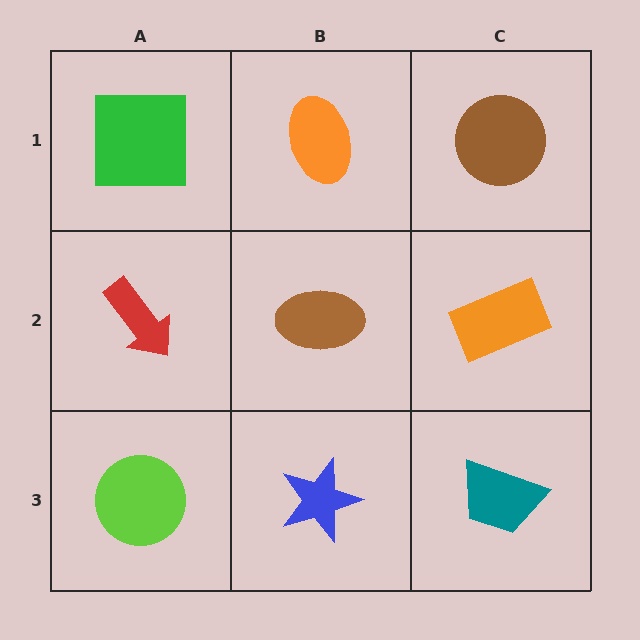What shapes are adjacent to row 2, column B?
An orange ellipse (row 1, column B), a blue star (row 3, column B), a red arrow (row 2, column A), an orange rectangle (row 2, column C).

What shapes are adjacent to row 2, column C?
A brown circle (row 1, column C), a teal trapezoid (row 3, column C), a brown ellipse (row 2, column B).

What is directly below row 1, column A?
A red arrow.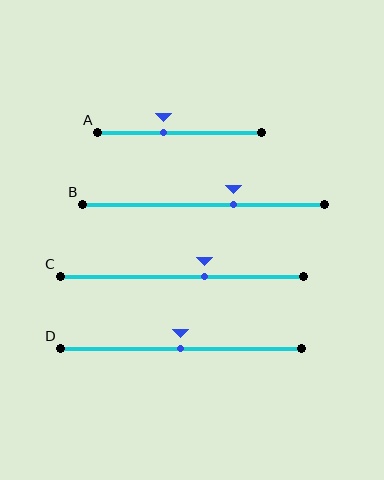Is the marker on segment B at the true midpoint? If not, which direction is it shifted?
No, the marker on segment B is shifted to the right by about 13% of the segment length.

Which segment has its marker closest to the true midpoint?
Segment D has its marker closest to the true midpoint.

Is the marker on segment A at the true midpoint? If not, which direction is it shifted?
No, the marker on segment A is shifted to the left by about 10% of the segment length.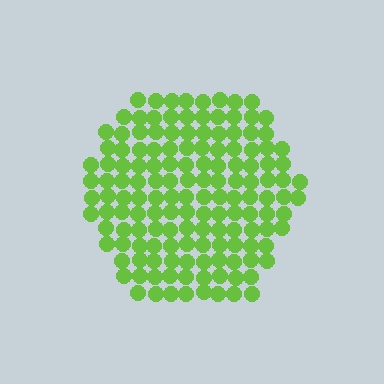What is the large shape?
The large shape is a hexagon.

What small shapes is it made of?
It is made of small circles.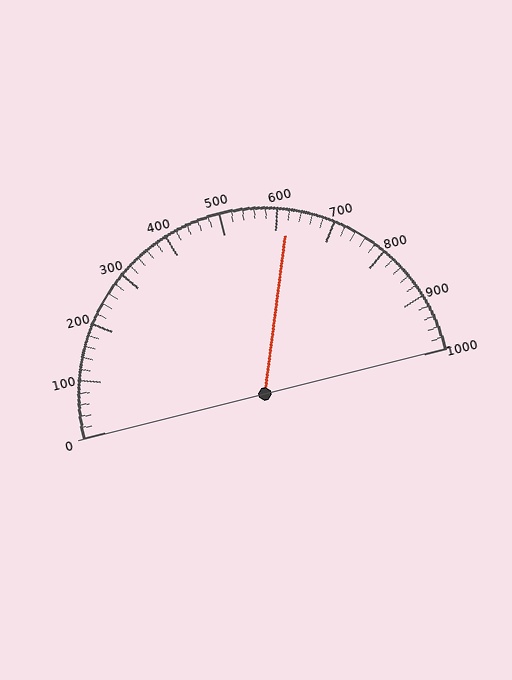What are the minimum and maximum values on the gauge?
The gauge ranges from 0 to 1000.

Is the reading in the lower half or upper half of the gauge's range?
The reading is in the upper half of the range (0 to 1000).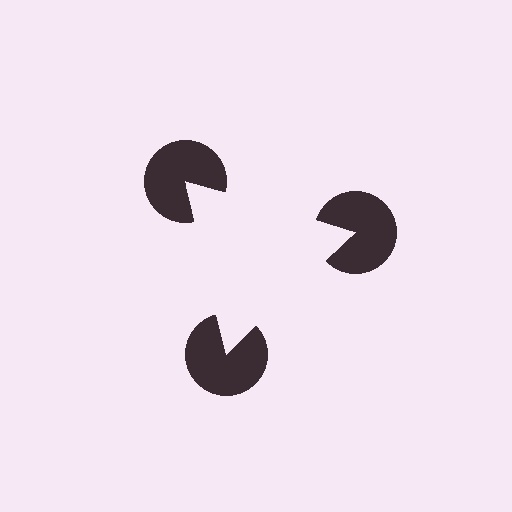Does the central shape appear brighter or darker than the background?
It typically appears slightly brighter than the background, even though no actual brightness change is drawn.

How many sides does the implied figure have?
3 sides.